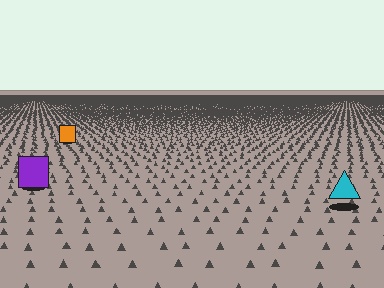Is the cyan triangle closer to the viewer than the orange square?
Yes. The cyan triangle is closer — you can tell from the texture gradient: the ground texture is coarser near it.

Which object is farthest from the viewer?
The orange square is farthest from the viewer. It appears smaller and the ground texture around it is denser.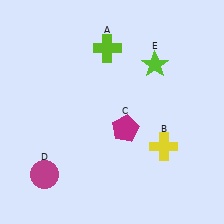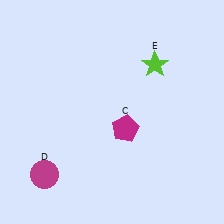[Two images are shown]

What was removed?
The yellow cross (B), the lime cross (A) were removed in Image 2.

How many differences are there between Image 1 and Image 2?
There are 2 differences between the two images.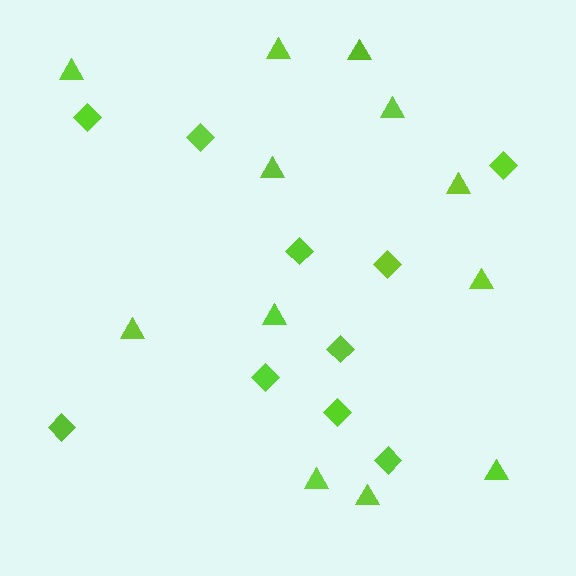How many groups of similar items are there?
There are 2 groups: one group of diamonds (10) and one group of triangles (12).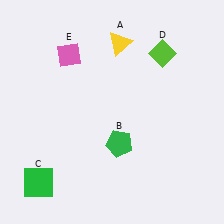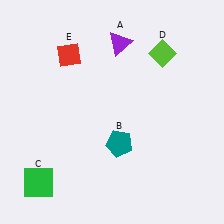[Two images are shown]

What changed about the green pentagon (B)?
In Image 1, B is green. In Image 2, it changed to teal.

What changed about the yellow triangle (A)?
In Image 1, A is yellow. In Image 2, it changed to purple.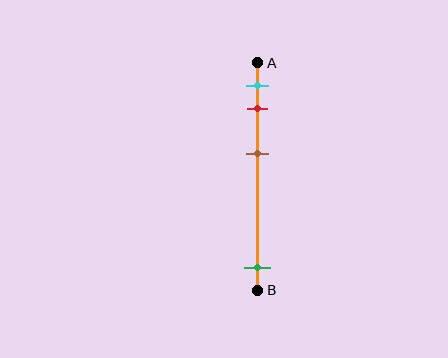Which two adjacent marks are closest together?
The cyan and red marks are the closest adjacent pair.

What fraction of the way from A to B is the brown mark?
The brown mark is approximately 40% (0.4) of the way from A to B.